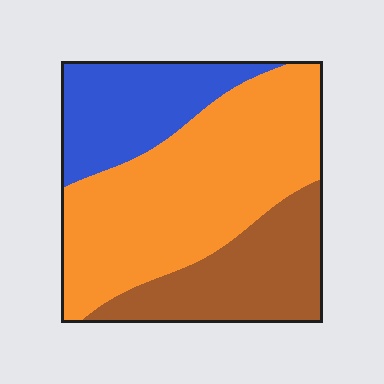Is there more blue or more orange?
Orange.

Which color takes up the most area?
Orange, at roughly 55%.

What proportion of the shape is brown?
Brown takes up between a sixth and a third of the shape.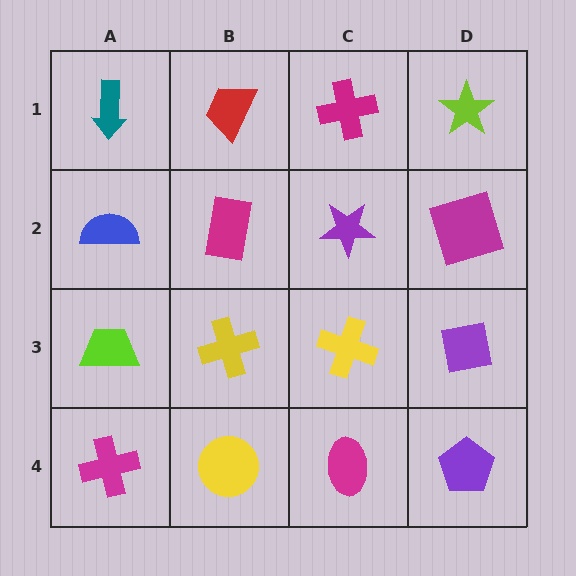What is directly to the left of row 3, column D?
A yellow cross.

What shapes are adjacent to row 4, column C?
A yellow cross (row 3, column C), a yellow circle (row 4, column B), a purple pentagon (row 4, column D).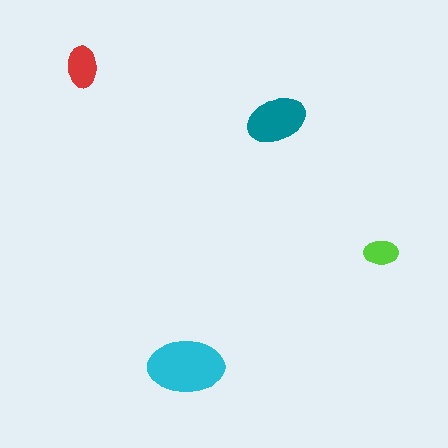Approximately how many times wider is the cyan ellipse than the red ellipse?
About 2 times wider.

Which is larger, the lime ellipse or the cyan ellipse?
The cyan one.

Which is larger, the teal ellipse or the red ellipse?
The teal one.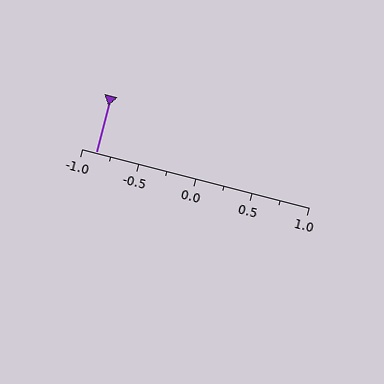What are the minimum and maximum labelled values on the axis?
The axis runs from -1.0 to 1.0.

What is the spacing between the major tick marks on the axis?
The major ticks are spaced 0.5 apart.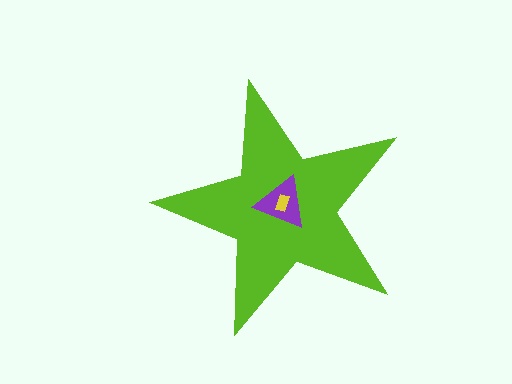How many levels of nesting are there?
3.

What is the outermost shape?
The lime star.